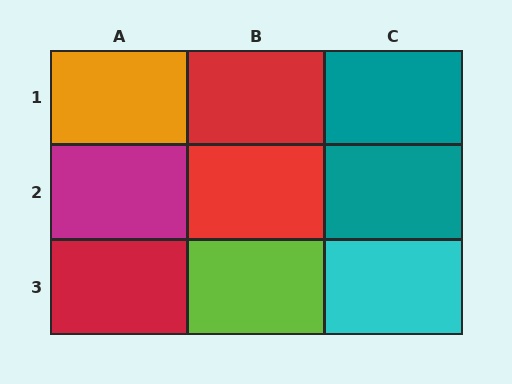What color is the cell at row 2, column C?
Teal.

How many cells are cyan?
1 cell is cyan.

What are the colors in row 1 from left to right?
Orange, red, teal.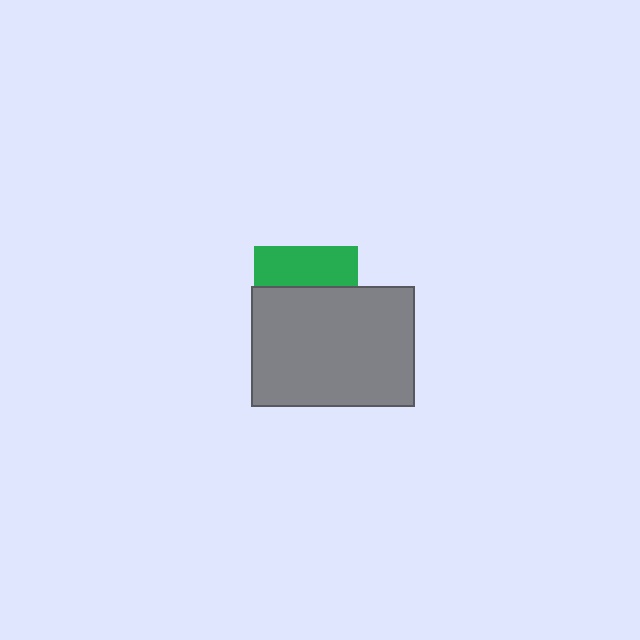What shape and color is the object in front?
The object in front is a gray rectangle.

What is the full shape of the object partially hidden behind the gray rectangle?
The partially hidden object is a green square.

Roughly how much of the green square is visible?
A small part of it is visible (roughly 38%).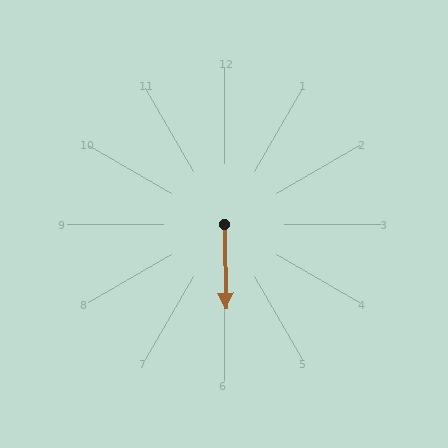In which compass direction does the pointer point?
South.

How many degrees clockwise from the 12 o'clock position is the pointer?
Approximately 179 degrees.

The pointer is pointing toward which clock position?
Roughly 6 o'clock.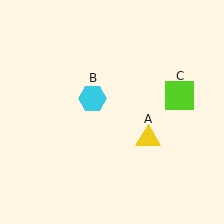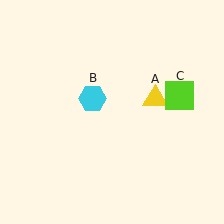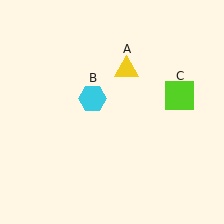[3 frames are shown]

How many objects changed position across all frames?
1 object changed position: yellow triangle (object A).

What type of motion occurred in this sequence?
The yellow triangle (object A) rotated counterclockwise around the center of the scene.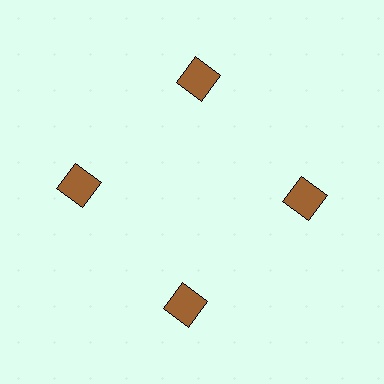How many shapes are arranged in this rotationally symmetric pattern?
There are 4 shapes, arranged in 4 groups of 1.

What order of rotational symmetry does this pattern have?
This pattern has 4-fold rotational symmetry.